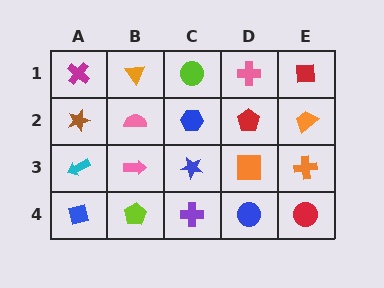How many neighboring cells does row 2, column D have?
4.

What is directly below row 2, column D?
An orange square.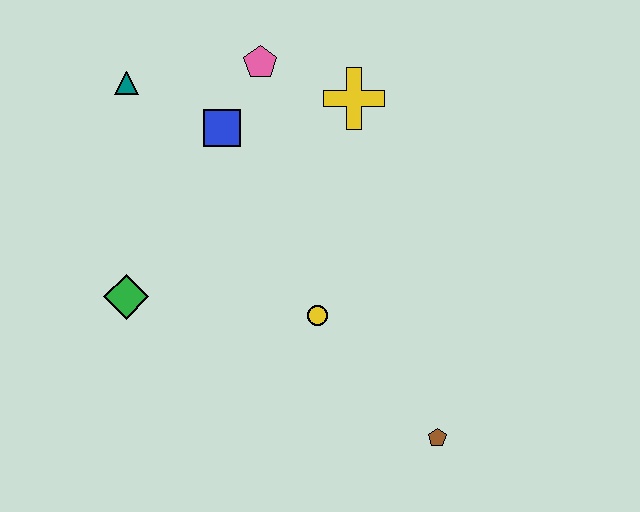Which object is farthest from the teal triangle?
The brown pentagon is farthest from the teal triangle.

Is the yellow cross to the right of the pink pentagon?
Yes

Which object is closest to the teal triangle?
The blue square is closest to the teal triangle.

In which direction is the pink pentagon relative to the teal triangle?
The pink pentagon is to the right of the teal triangle.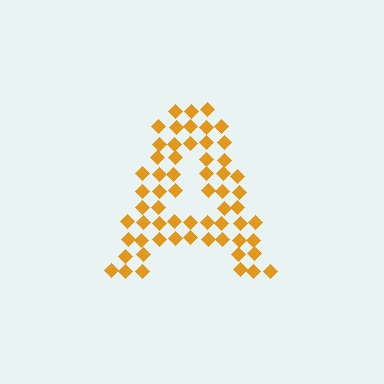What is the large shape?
The large shape is the letter A.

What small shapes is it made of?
It is made of small diamonds.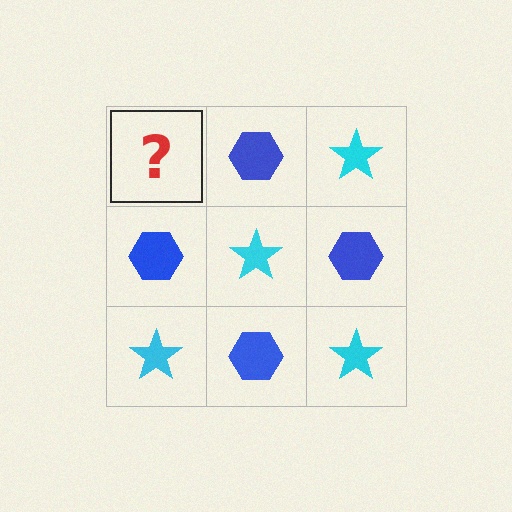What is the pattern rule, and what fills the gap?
The rule is that it alternates cyan star and blue hexagon in a checkerboard pattern. The gap should be filled with a cyan star.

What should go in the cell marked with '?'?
The missing cell should contain a cyan star.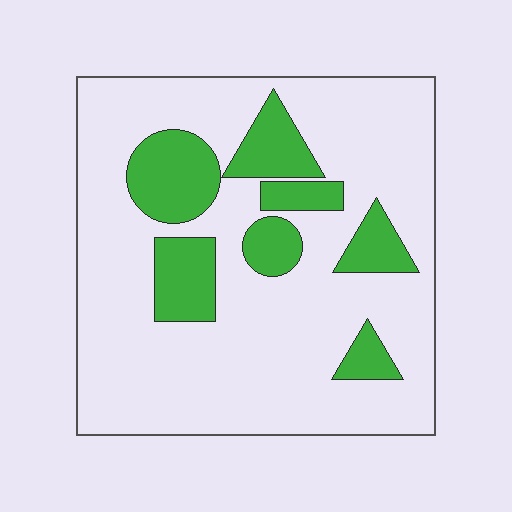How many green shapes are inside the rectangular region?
7.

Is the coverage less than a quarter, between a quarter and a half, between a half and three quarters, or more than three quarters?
Less than a quarter.